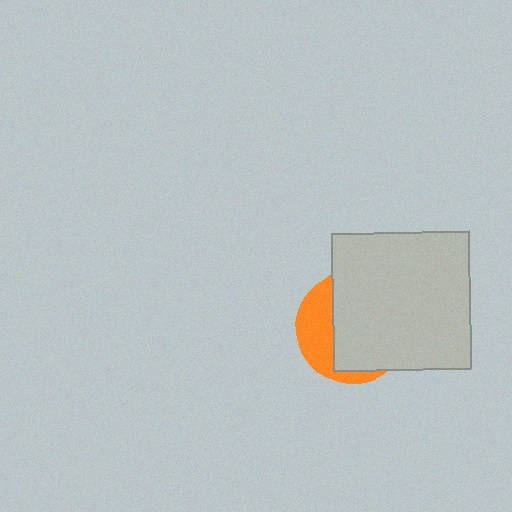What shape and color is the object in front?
The object in front is a light gray square.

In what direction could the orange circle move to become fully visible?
The orange circle could move left. That would shift it out from behind the light gray square entirely.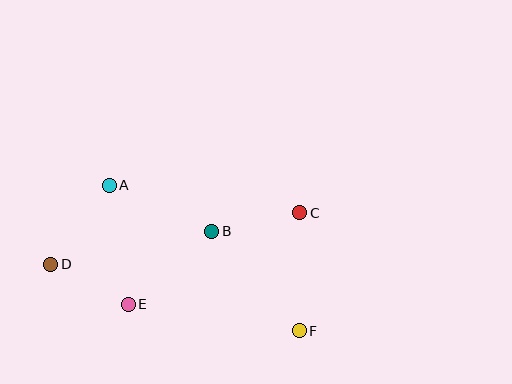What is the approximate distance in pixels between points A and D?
The distance between A and D is approximately 98 pixels.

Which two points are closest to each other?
Points D and E are closest to each other.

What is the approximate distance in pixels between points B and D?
The distance between B and D is approximately 165 pixels.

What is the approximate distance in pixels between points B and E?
The distance between B and E is approximately 111 pixels.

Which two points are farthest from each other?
Points D and F are farthest from each other.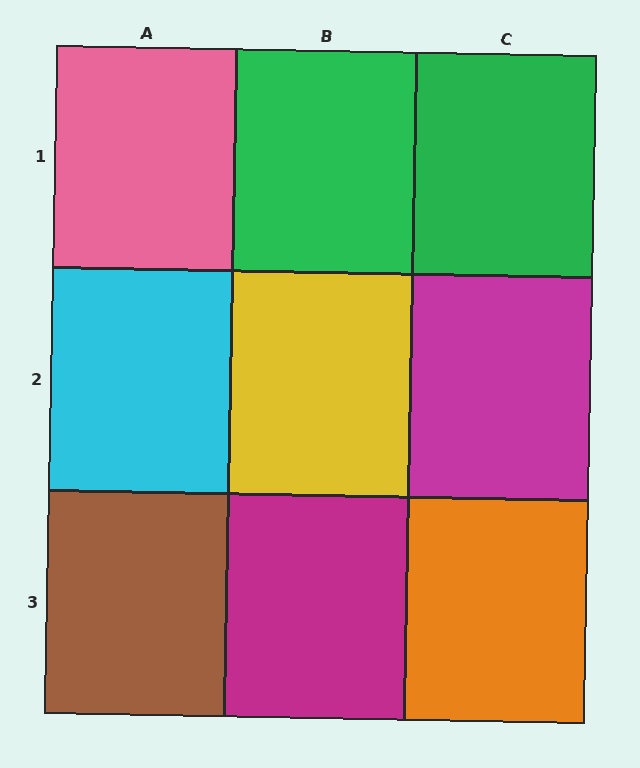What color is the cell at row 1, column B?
Green.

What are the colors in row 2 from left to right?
Cyan, yellow, magenta.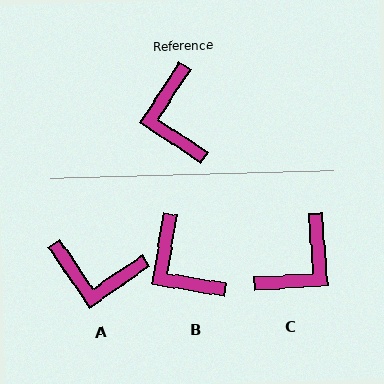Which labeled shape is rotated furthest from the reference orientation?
C, about 128 degrees away.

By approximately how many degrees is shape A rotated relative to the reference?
Approximately 68 degrees counter-clockwise.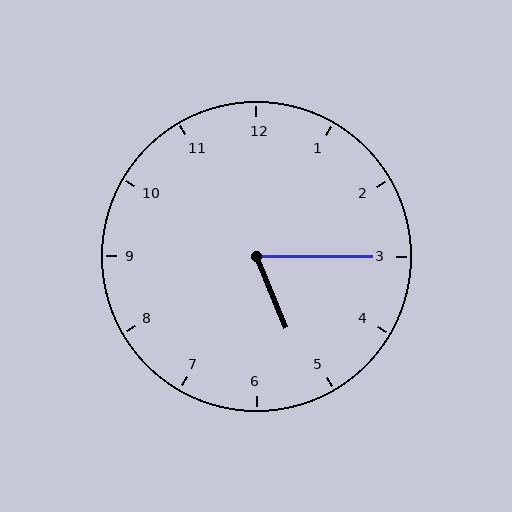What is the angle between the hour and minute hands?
Approximately 68 degrees.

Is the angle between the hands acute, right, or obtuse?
It is acute.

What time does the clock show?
5:15.